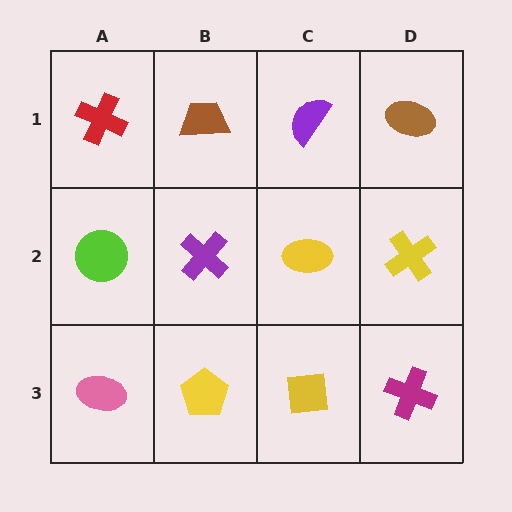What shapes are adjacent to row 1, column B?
A purple cross (row 2, column B), a red cross (row 1, column A), a purple semicircle (row 1, column C).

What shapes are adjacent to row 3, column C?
A yellow ellipse (row 2, column C), a yellow pentagon (row 3, column B), a magenta cross (row 3, column D).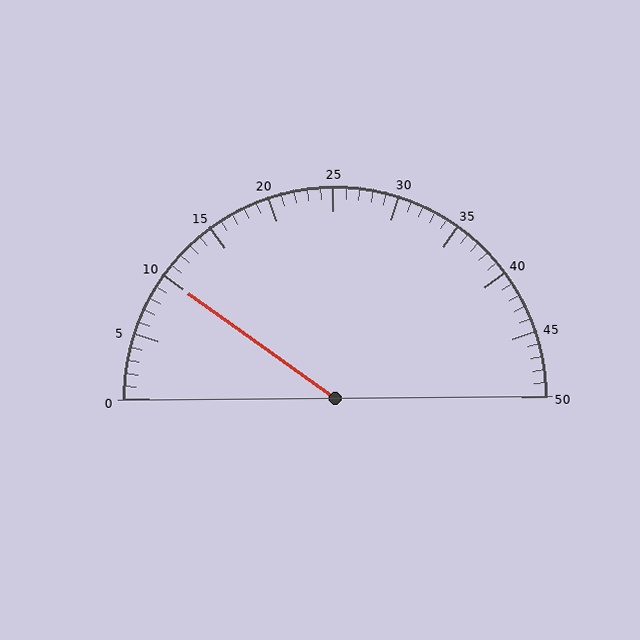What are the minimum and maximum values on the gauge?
The gauge ranges from 0 to 50.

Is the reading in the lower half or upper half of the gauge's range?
The reading is in the lower half of the range (0 to 50).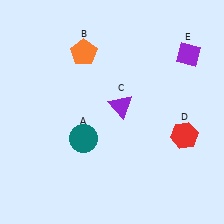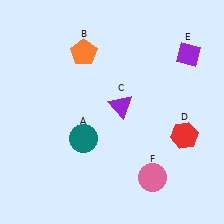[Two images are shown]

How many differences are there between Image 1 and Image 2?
There is 1 difference between the two images.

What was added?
A pink circle (F) was added in Image 2.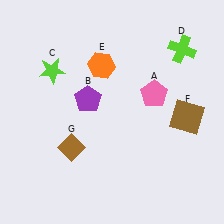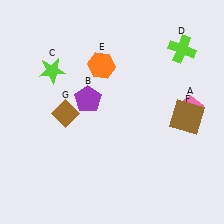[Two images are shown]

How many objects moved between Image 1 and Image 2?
2 objects moved between the two images.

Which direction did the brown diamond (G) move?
The brown diamond (G) moved up.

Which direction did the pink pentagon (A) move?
The pink pentagon (A) moved right.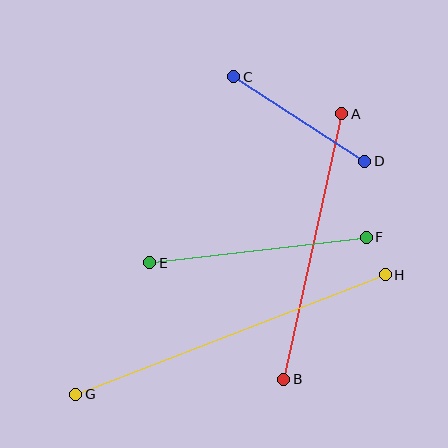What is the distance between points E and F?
The distance is approximately 218 pixels.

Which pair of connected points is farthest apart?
Points G and H are farthest apart.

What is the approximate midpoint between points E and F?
The midpoint is at approximately (258, 250) pixels.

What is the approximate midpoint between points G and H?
The midpoint is at approximately (231, 335) pixels.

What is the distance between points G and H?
The distance is approximately 332 pixels.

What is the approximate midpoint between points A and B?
The midpoint is at approximately (313, 246) pixels.